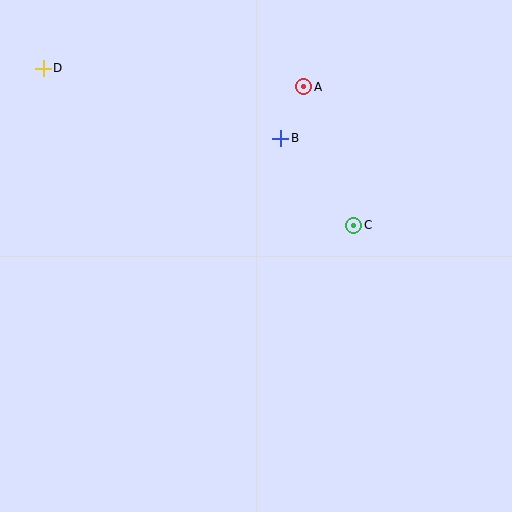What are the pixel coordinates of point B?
Point B is at (281, 138).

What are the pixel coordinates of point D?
Point D is at (43, 68).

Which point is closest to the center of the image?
Point C at (354, 225) is closest to the center.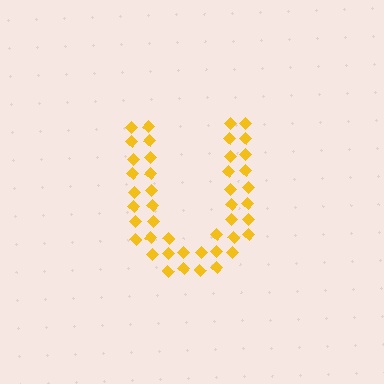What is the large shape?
The large shape is the letter U.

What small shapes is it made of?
It is made of small diamonds.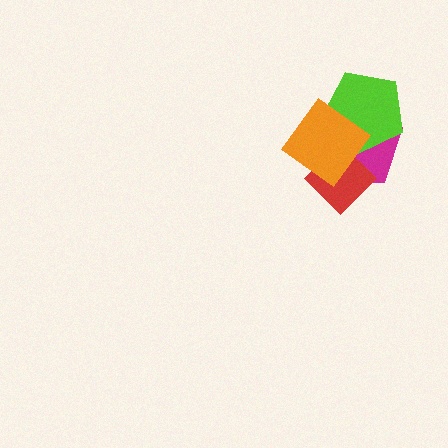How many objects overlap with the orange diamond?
3 objects overlap with the orange diamond.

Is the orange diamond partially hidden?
No, no other shape covers it.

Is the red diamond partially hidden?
Yes, it is partially covered by another shape.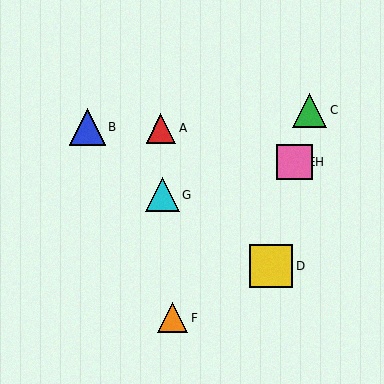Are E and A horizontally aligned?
No, E is at y≈162 and A is at y≈128.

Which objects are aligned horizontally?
Objects E, H are aligned horizontally.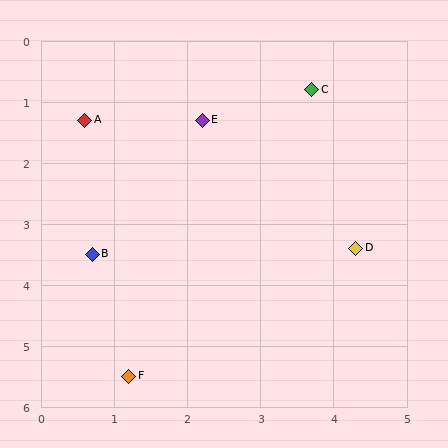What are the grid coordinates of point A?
Point A is at approximately (0.6, 1.3).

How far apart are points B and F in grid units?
Points B and F are about 2.1 grid units apart.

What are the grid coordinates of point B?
Point B is at approximately (0.7, 3.5).